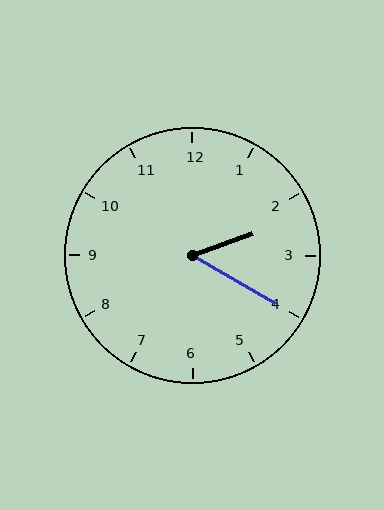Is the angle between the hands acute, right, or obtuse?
It is acute.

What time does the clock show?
2:20.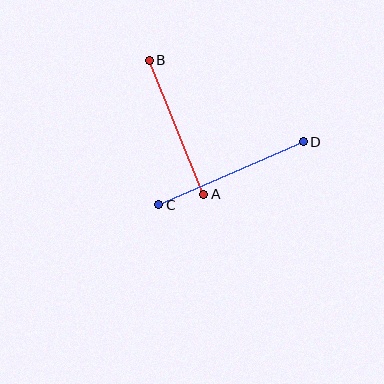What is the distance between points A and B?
The distance is approximately 145 pixels.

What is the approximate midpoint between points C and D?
The midpoint is at approximately (231, 173) pixels.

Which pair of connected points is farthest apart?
Points C and D are farthest apart.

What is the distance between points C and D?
The distance is approximately 158 pixels.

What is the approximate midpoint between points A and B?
The midpoint is at approximately (176, 127) pixels.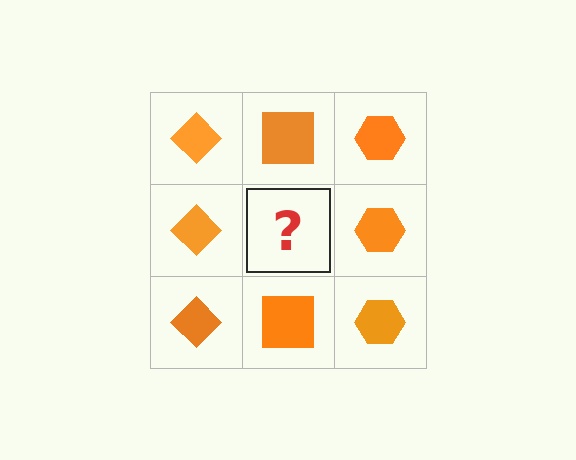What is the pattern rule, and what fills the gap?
The rule is that each column has a consistent shape. The gap should be filled with an orange square.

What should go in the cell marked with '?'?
The missing cell should contain an orange square.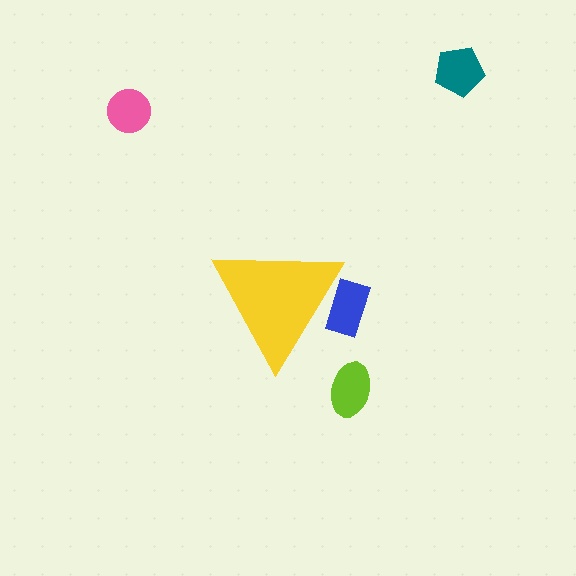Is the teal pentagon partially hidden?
No, the teal pentagon is fully visible.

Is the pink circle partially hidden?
No, the pink circle is fully visible.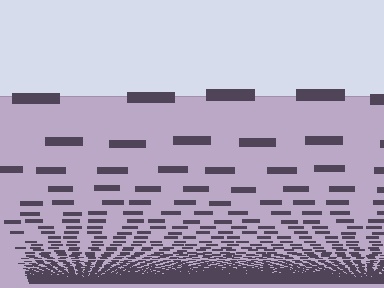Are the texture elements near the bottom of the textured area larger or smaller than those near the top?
Smaller. The gradient is inverted — elements near the bottom are smaller and denser.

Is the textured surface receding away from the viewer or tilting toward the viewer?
The surface appears to tilt toward the viewer. Texture elements get larger and sparser toward the top.